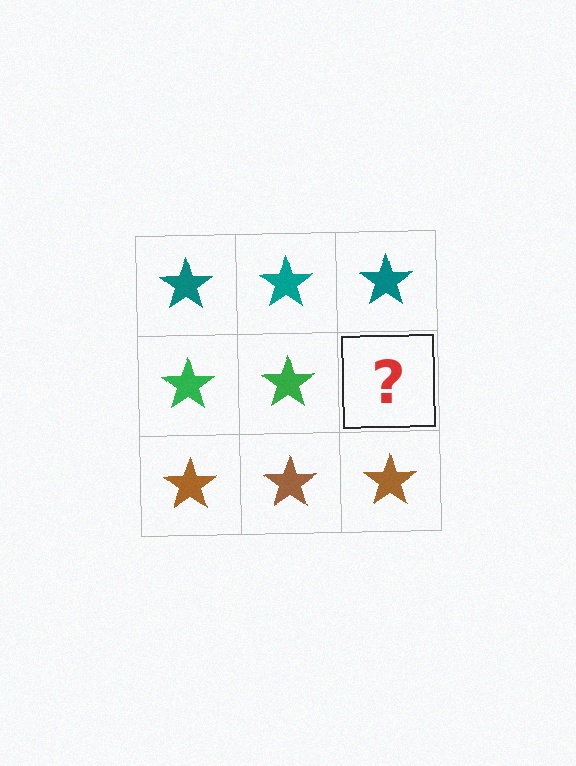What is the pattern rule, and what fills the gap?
The rule is that each row has a consistent color. The gap should be filled with a green star.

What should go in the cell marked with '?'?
The missing cell should contain a green star.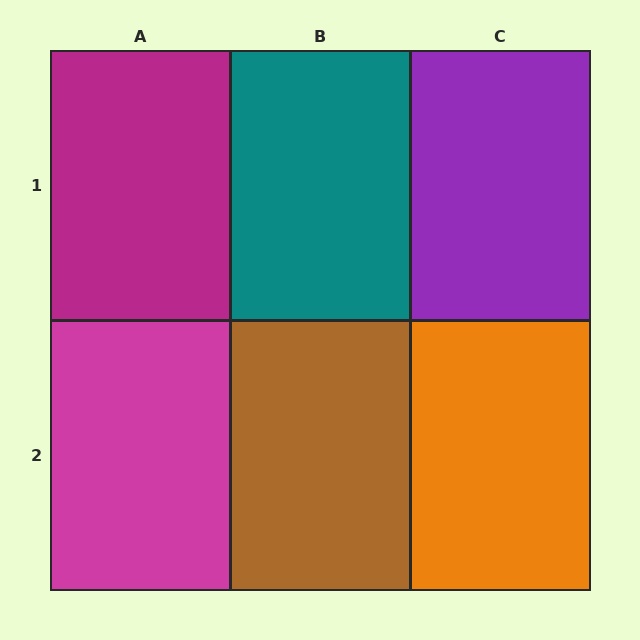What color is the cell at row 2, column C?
Orange.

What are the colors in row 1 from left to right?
Magenta, teal, purple.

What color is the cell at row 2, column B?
Brown.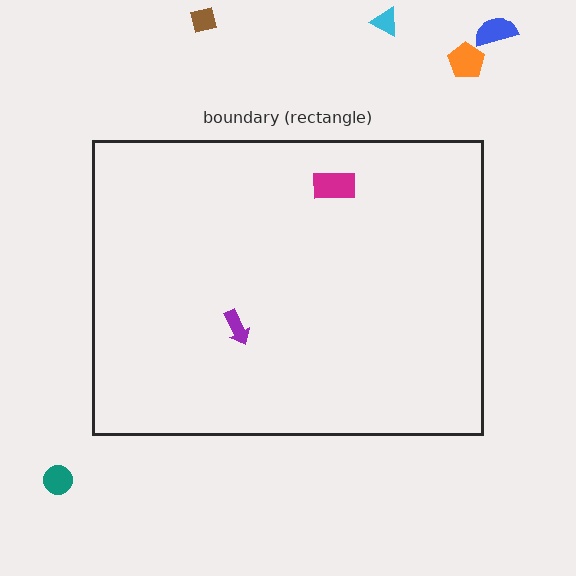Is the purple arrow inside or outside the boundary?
Inside.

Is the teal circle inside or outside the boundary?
Outside.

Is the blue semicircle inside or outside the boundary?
Outside.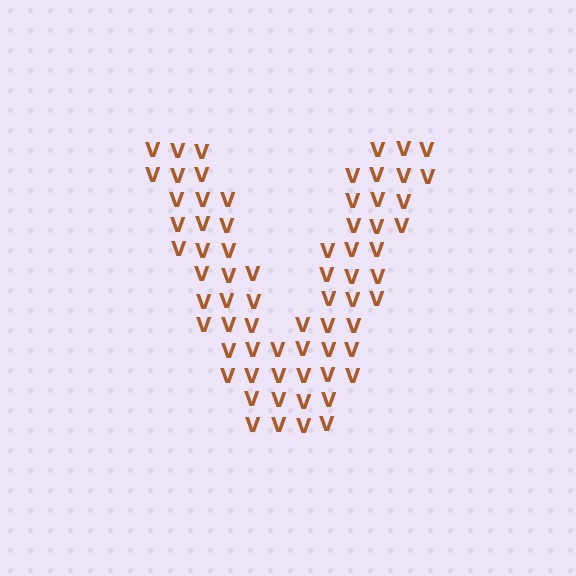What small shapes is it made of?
It is made of small letter V's.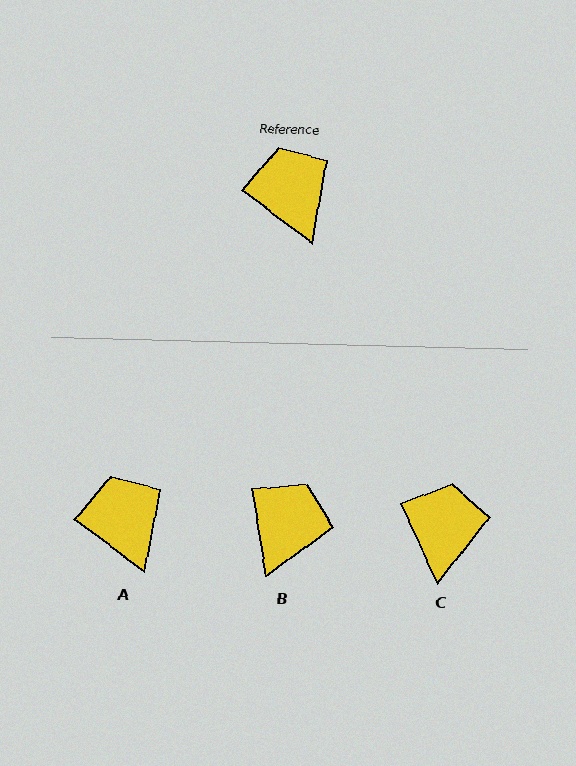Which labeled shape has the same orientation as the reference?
A.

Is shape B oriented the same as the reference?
No, it is off by about 44 degrees.